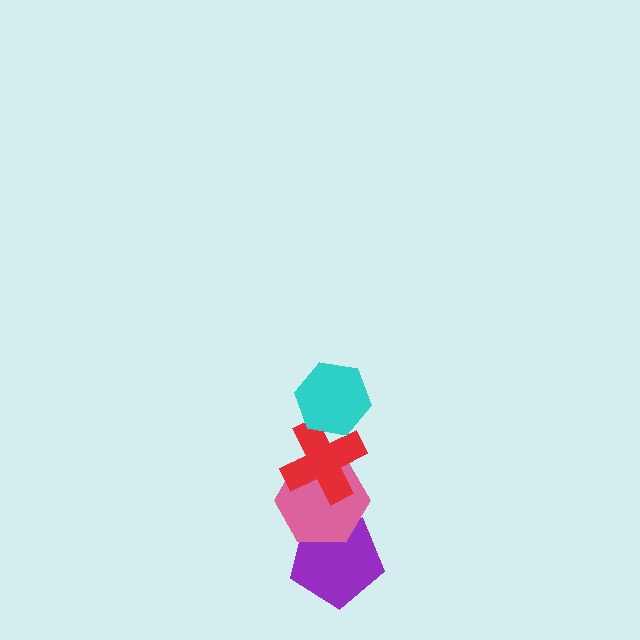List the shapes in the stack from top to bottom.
From top to bottom: the cyan hexagon, the red cross, the pink hexagon, the purple pentagon.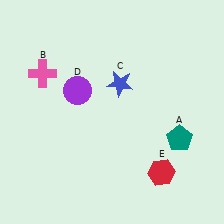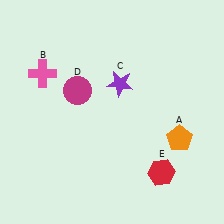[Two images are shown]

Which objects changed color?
A changed from teal to orange. C changed from blue to purple. D changed from purple to magenta.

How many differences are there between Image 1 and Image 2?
There are 3 differences between the two images.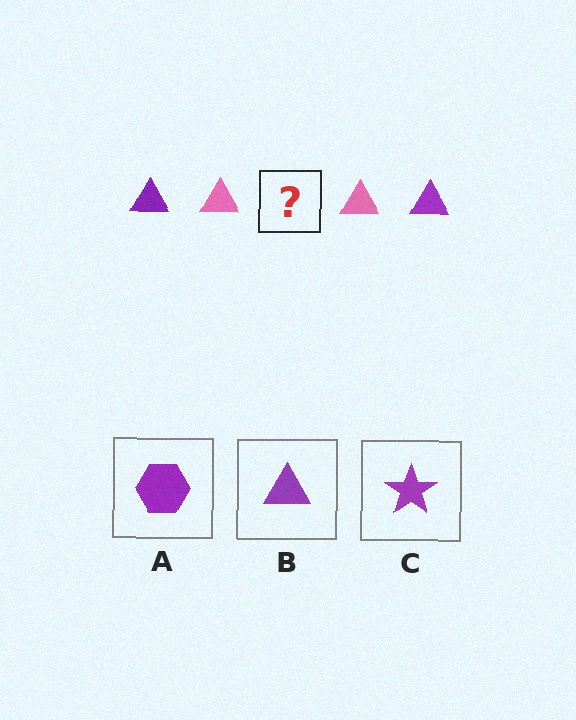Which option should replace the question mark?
Option B.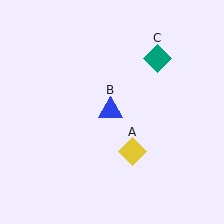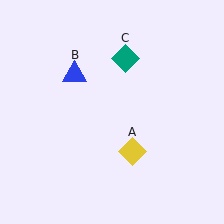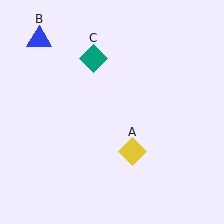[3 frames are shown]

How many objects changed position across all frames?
2 objects changed position: blue triangle (object B), teal diamond (object C).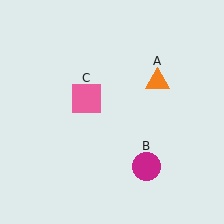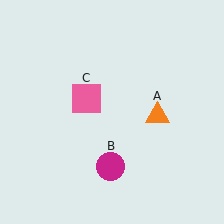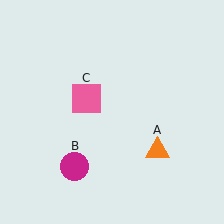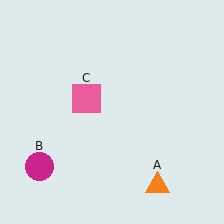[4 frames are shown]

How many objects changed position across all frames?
2 objects changed position: orange triangle (object A), magenta circle (object B).